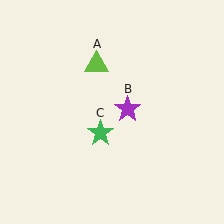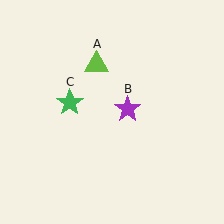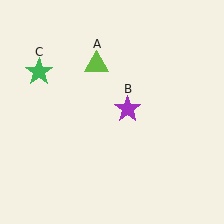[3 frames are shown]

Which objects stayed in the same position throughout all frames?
Lime triangle (object A) and purple star (object B) remained stationary.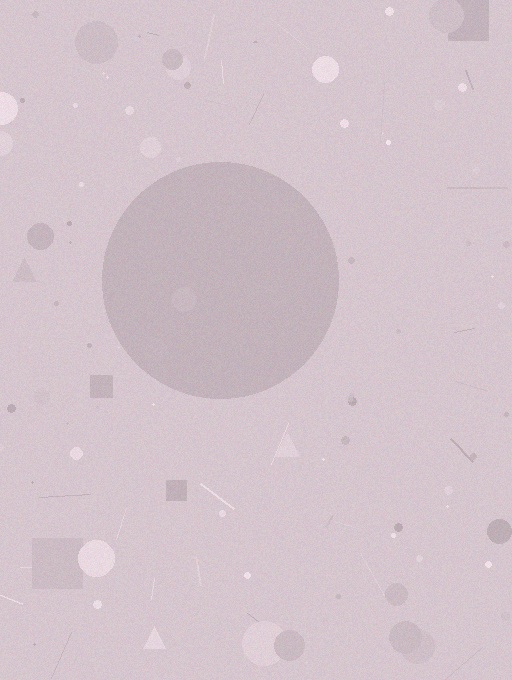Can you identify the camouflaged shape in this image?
The camouflaged shape is a circle.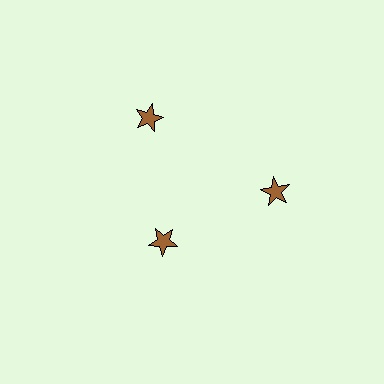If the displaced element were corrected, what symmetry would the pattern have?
It would have 3-fold rotational symmetry — the pattern would map onto itself every 120 degrees.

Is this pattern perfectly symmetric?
No. The 3 brown stars are arranged in a ring, but one element near the 7 o'clock position is pulled inward toward the center, breaking the 3-fold rotational symmetry.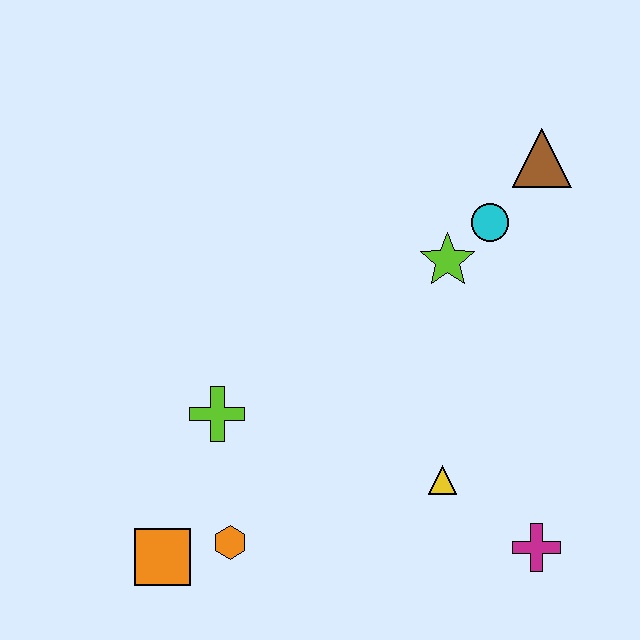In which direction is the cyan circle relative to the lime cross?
The cyan circle is to the right of the lime cross.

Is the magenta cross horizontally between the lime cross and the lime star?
No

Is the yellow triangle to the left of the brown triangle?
Yes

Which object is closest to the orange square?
The orange hexagon is closest to the orange square.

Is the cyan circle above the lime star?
Yes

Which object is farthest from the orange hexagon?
The brown triangle is farthest from the orange hexagon.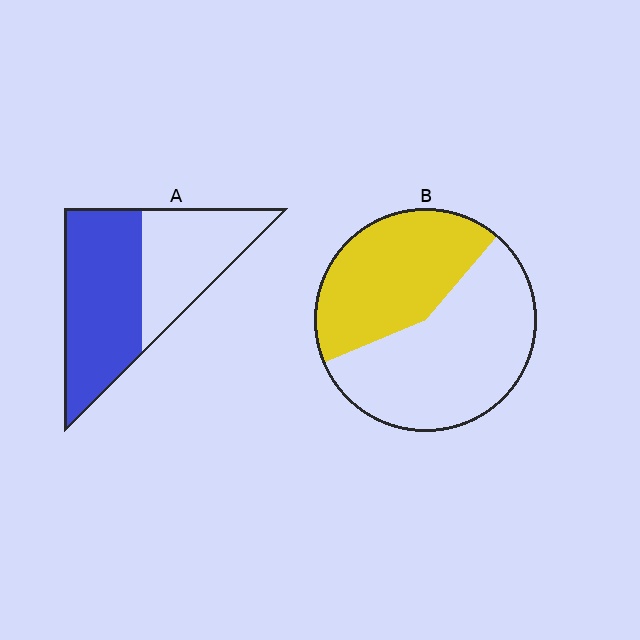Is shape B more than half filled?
No.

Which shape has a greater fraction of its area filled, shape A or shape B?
Shape A.